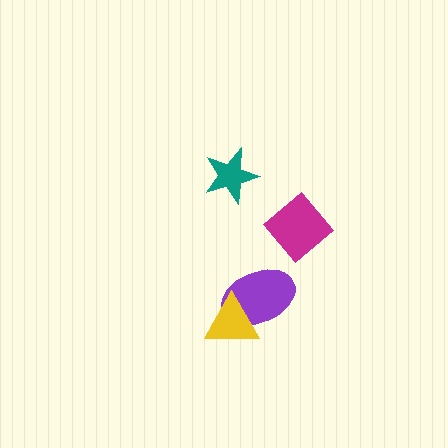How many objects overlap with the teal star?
0 objects overlap with the teal star.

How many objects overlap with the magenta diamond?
0 objects overlap with the magenta diamond.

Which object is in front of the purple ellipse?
The yellow triangle is in front of the purple ellipse.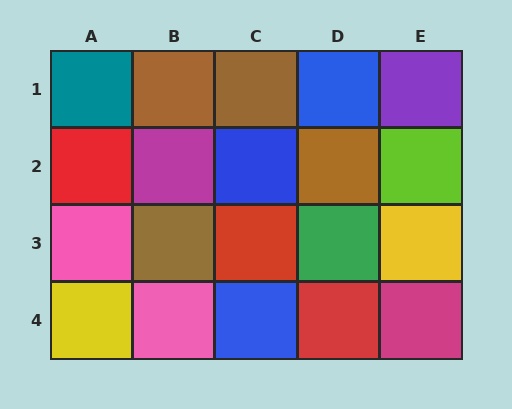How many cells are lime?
1 cell is lime.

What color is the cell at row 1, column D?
Blue.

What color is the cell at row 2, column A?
Red.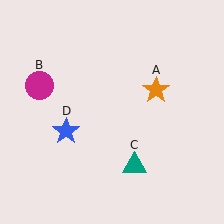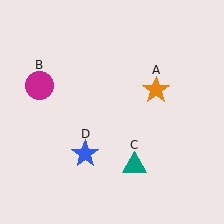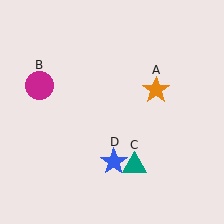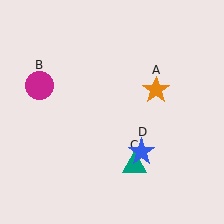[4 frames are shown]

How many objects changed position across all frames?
1 object changed position: blue star (object D).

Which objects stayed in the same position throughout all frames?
Orange star (object A) and magenta circle (object B) and teal triangle (object C) remained stationary.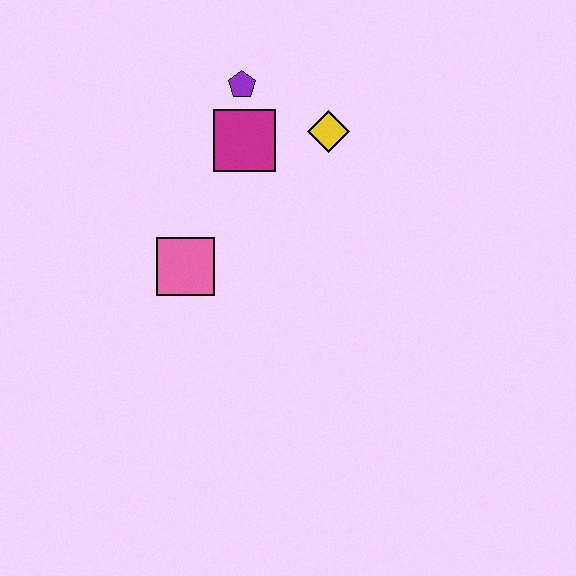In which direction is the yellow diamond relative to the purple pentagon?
The yellow diamond is to the right of the purple pentagon.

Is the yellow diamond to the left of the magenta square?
No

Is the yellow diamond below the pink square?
No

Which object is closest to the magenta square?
The purple pentagon is closest to the magenta square.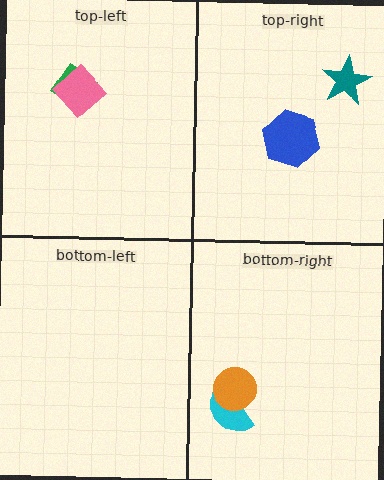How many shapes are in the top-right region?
2.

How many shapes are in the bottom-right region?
2.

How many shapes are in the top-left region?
2.